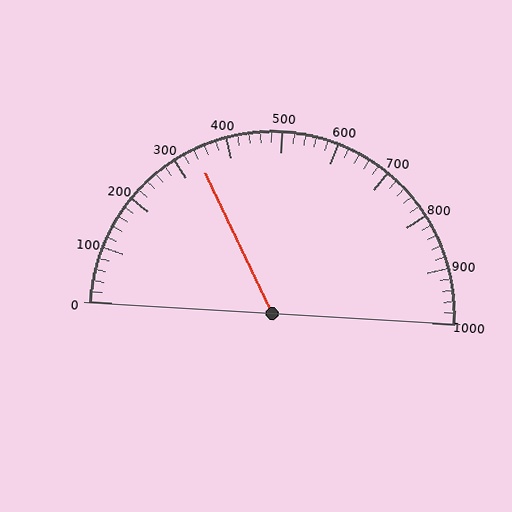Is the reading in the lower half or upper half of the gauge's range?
The reading is in the lower half of the range (0 to 1000).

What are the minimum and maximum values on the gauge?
The gauge ranges from 0 to 1000.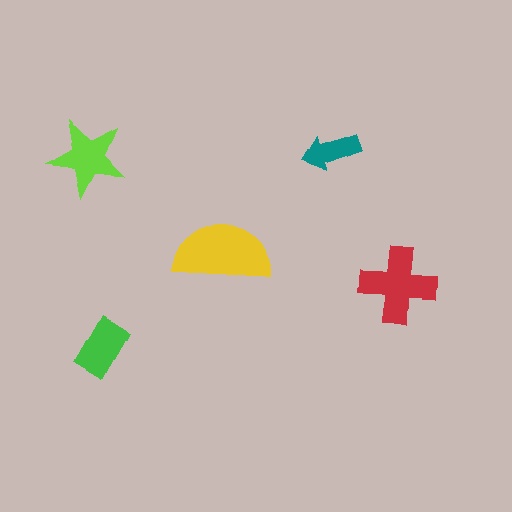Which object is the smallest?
The teal arrow.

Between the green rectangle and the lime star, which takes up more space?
The lime star.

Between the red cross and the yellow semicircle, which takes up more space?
The yellow semicircle.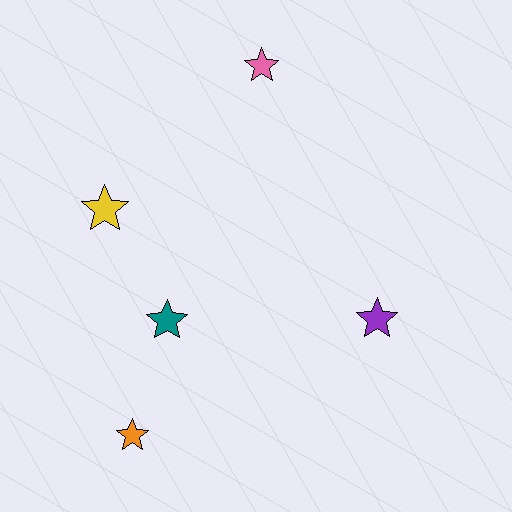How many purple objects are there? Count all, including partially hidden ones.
There is 1 purple object.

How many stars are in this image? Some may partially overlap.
There are 5 stars.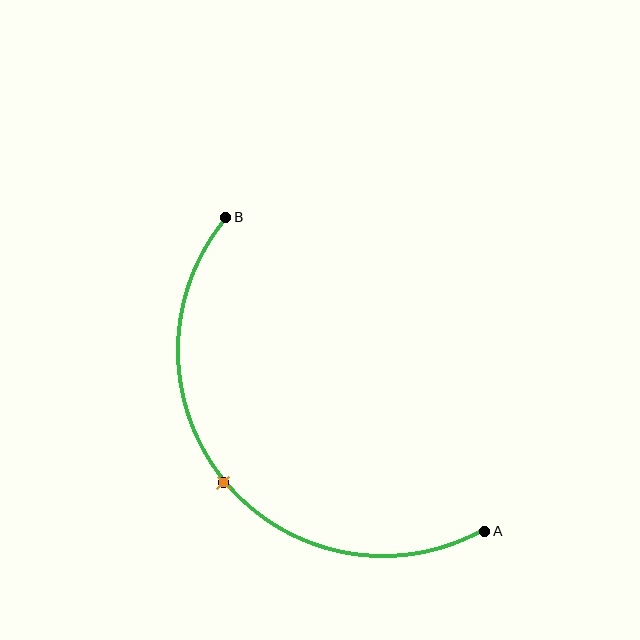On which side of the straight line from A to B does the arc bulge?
The arc bulges below and to the left of the straight line connecting A and B.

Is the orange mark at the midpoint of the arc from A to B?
Yes. The orange mark lies on the arc at equal arc-length from both A and B — it is the arc midpoint.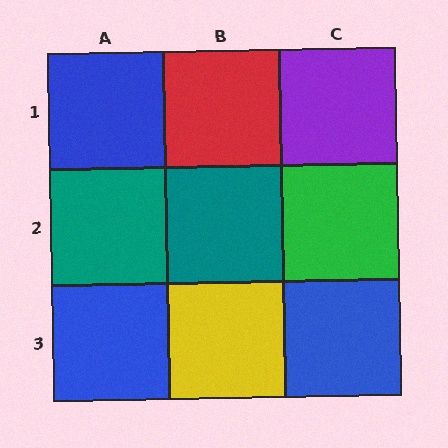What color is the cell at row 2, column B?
Teal.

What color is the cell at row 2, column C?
Green.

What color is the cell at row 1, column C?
Purple.